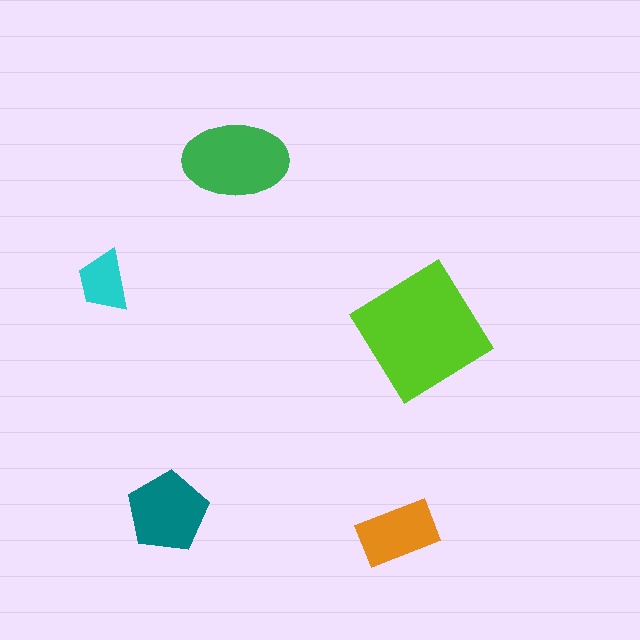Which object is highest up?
The green ellipse is topmost.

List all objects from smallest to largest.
The cyan trapezoid, the orange rectangle, the teal pentagon, the green ellipse, the lime diamond.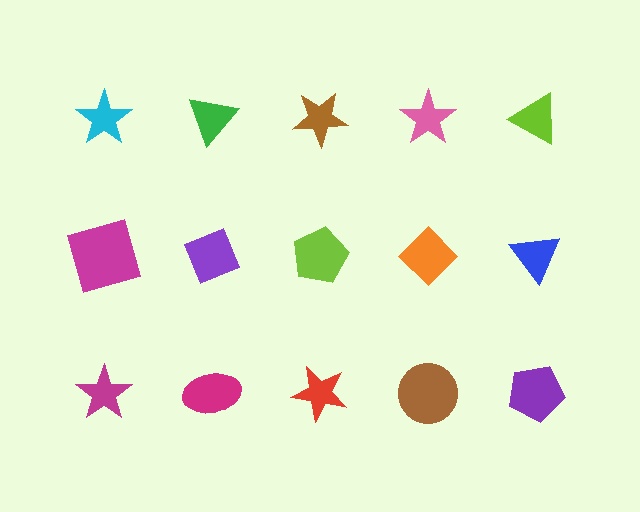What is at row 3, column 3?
A red star.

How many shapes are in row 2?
5 shapes.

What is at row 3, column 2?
A magenta ellipse.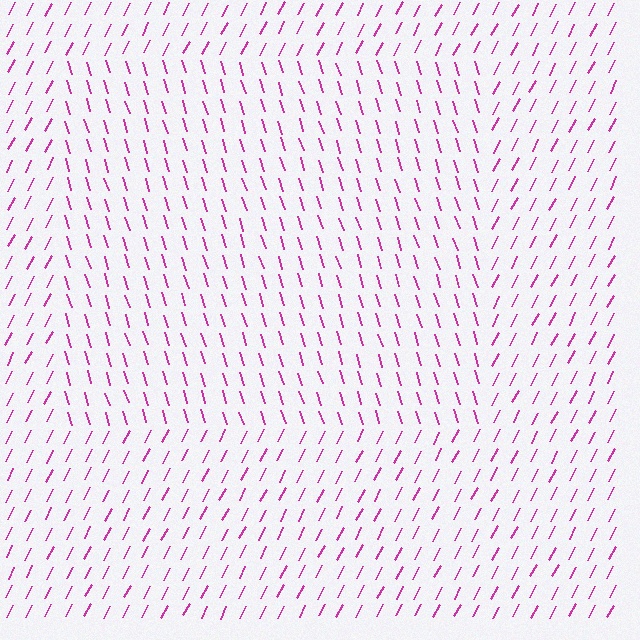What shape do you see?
I see a rectangle.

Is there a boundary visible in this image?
Yes, there is a texture boundary formed by a change in line orientation.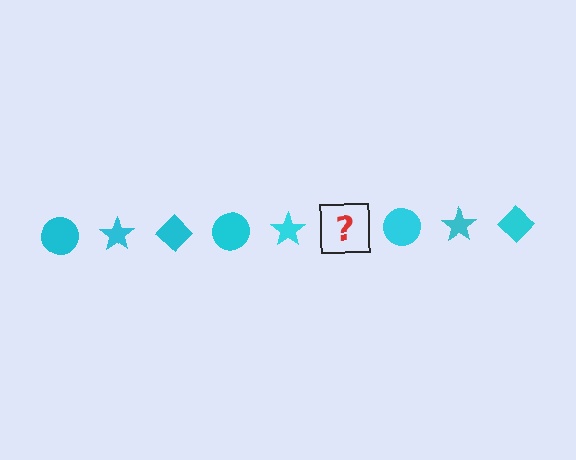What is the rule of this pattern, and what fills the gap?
The rule is that the pattern cycles through circle, star, diamond shapes in cyan. The gap should be filled with a cyan diamond.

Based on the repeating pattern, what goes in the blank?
The blank should be a cyan diamond.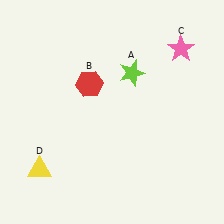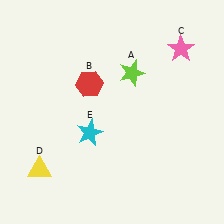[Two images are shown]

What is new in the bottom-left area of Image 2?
A cyan star (E) was added in the bottom-left area of Image 2.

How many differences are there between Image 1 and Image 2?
There is 1 difference between the two images.